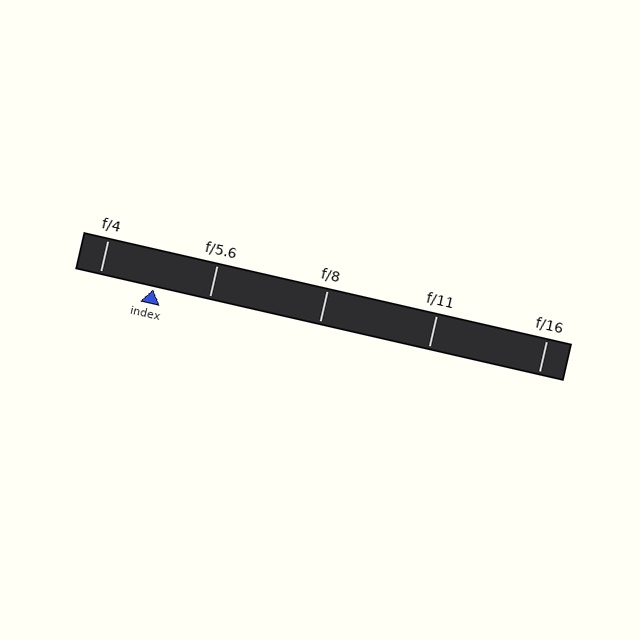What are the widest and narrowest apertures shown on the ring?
The widest aperture shown is f/4 and the narrowest is f/16.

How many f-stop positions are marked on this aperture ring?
There are 5 f-stop positions marked.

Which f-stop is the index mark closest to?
The index mark is closest to f/4.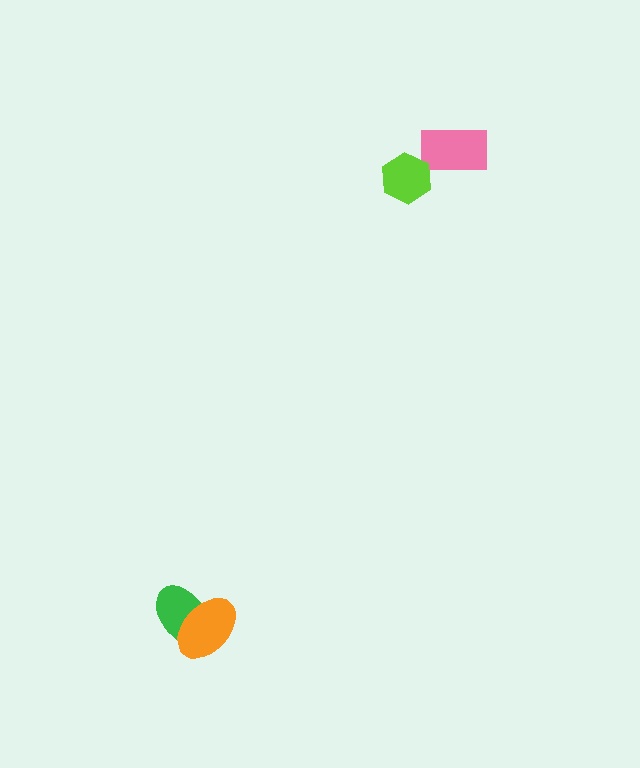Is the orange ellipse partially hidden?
No, no other shape covers it.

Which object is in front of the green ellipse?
The orange ellipse is in front of the green ellipse.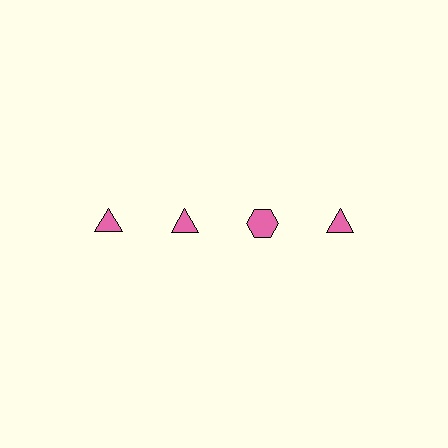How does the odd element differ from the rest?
It has a different shape: hexagon instead of triangle.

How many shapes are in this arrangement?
There are 4 shapes arranged in a grid pattern.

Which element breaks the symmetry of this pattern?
The pink hexagon in the top row, center column breaks the symmetry. All other shapes are pink triangles.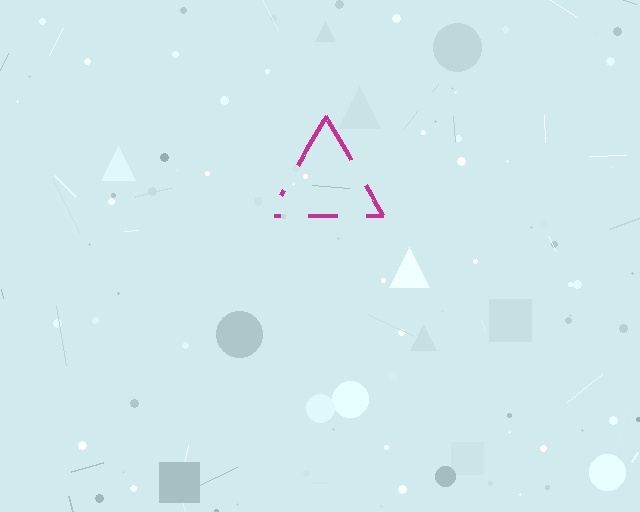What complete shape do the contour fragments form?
The contour fragments form a triangle.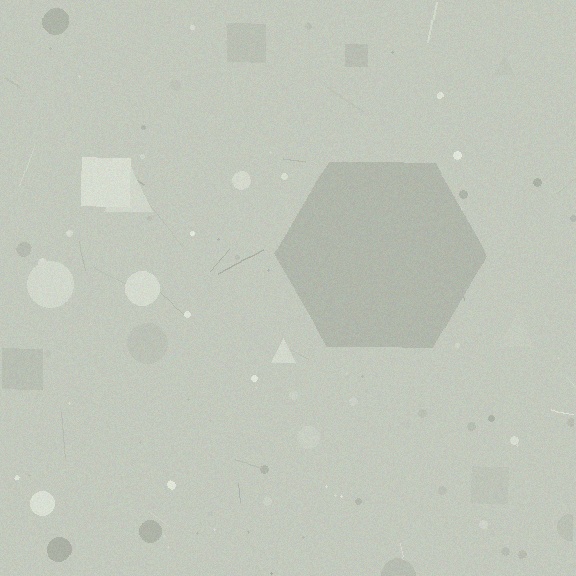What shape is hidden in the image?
A hexagon is hidden in the image.